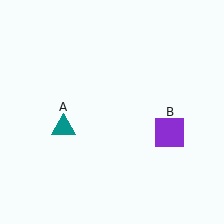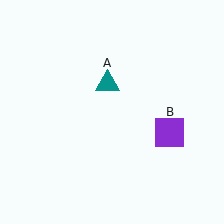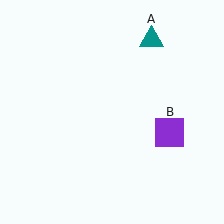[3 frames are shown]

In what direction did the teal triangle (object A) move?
The teal triangle (object A) moved up and to the right.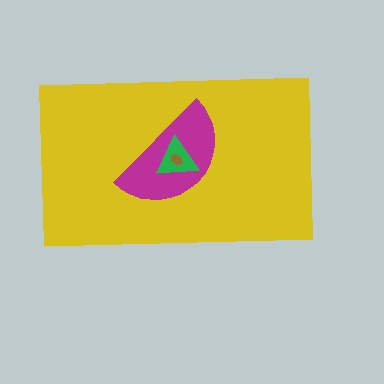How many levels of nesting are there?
4.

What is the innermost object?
The brown ellipse.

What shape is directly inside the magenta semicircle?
The green triangle.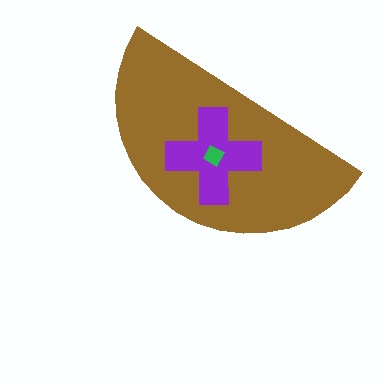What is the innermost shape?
The green diamond.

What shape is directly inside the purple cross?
The green diamond.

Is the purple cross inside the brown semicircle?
Yes.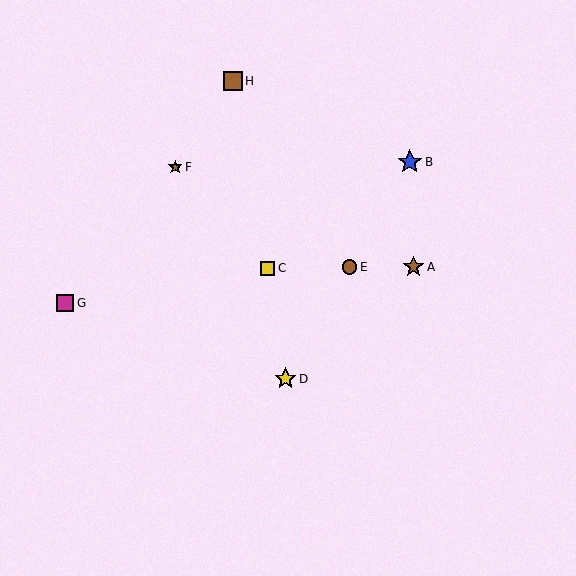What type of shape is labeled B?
Shape B is a blue star.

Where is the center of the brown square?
The center of the brown square is at (233, 81).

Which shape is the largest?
The blue star (labeled B) is the largest.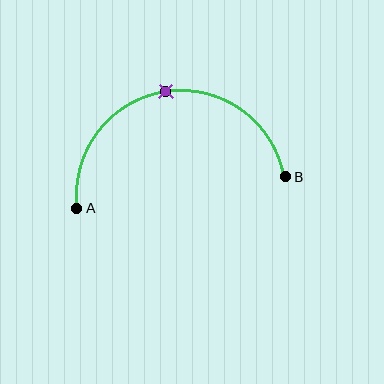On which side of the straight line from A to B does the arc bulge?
The arc bulges above the straight line connecting A and B.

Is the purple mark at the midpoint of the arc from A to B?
Yes. The purple mark lies on the arc at equal arc-length from both A and B — it is the arc midpoint.